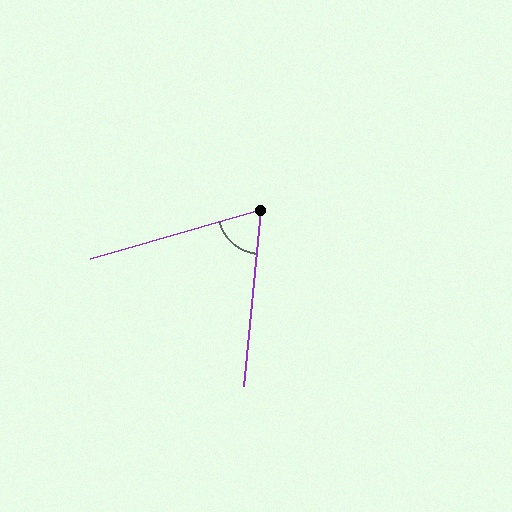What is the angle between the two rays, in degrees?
Approximately 68 degrees.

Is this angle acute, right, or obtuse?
It is acute.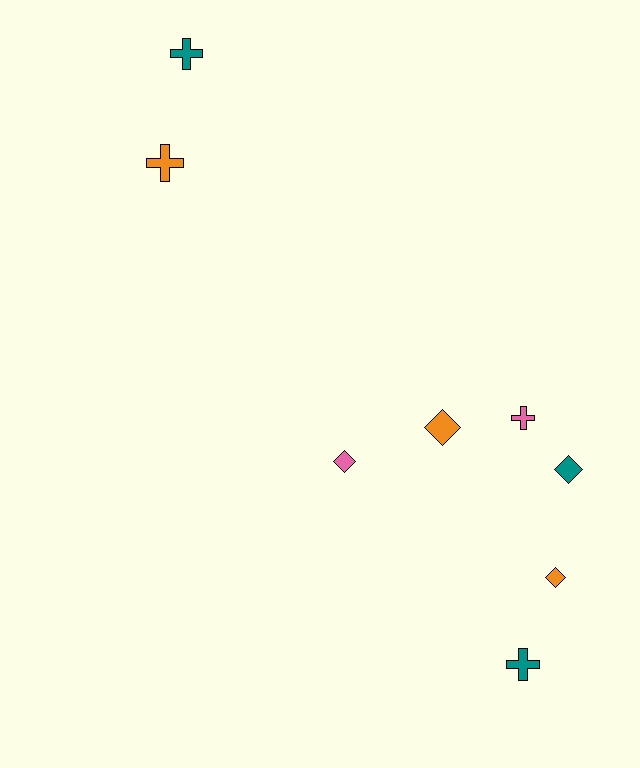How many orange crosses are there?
There is 1 orange cross.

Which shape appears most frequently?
Cross, with 4 objects.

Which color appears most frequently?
Teal, with 3 objects.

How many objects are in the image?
There are 8 objects.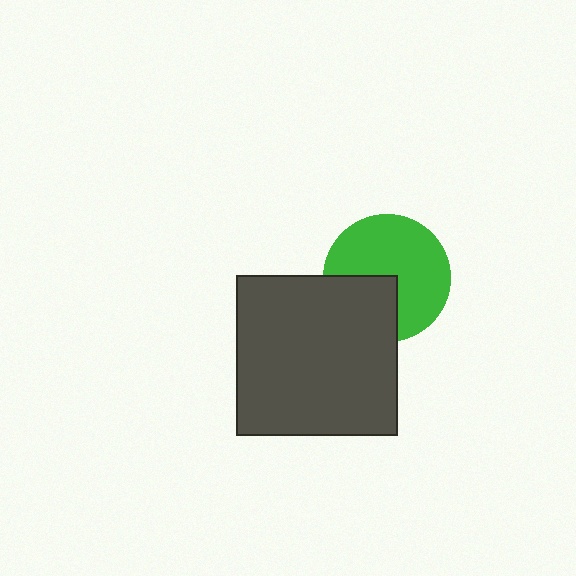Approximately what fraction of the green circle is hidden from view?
Roughly 32% of the green circle is hidden behind the dark gray square.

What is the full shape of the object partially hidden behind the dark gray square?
The partially hidden object is a green circle.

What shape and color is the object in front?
The object in front is a dark gray square.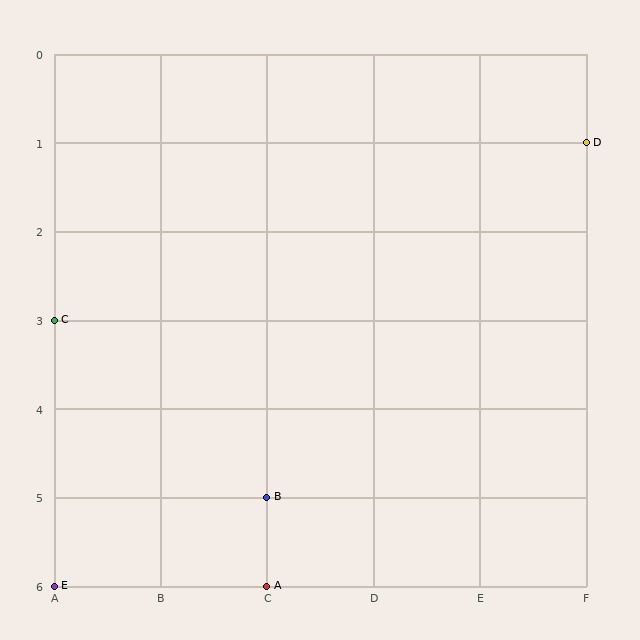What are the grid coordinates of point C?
Point C is at grid coordinates (A, 3).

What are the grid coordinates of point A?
Point A is at grid coordinates (C, 6).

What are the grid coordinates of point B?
Point B is at grid coordinates (C, 5).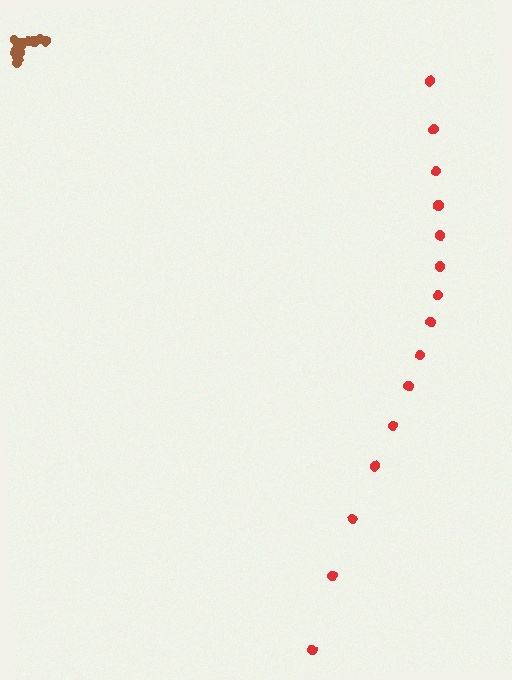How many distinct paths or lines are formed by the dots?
There are 2 distinct paths.